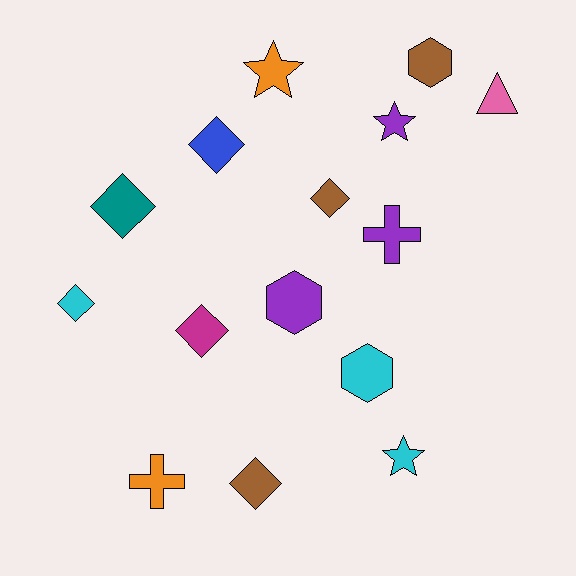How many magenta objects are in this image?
There is 1 magenta object.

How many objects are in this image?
There are 15 objects.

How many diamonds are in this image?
There are 6 diamonds.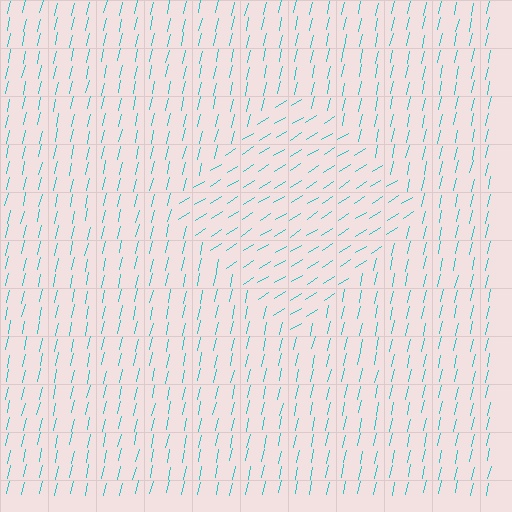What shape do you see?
I see a diamond.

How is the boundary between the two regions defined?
The boundary is defined purely by a change in line orientation (approximately 45 degrees difference). All lines are the same color and thickness.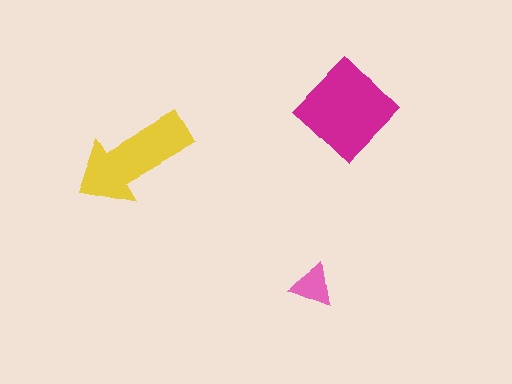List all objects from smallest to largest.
The pink triangle, the yellow arrow, the magenta diamond.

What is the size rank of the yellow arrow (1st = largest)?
2nd.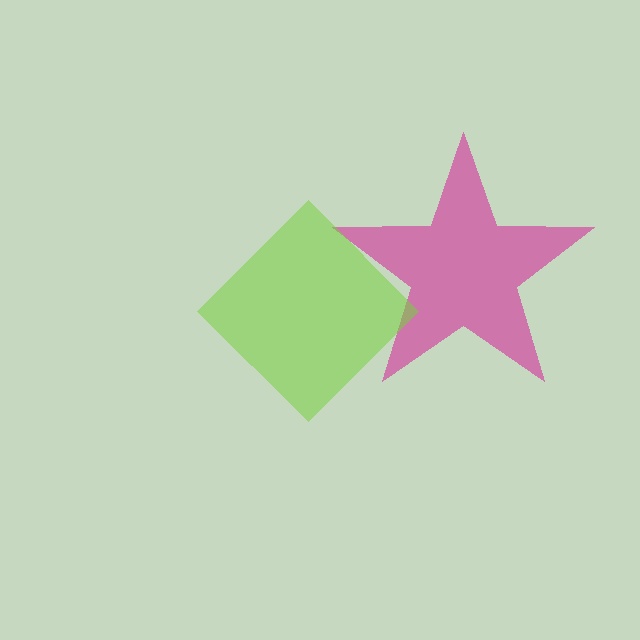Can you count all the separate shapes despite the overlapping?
Yes, there are 2 separate shapes.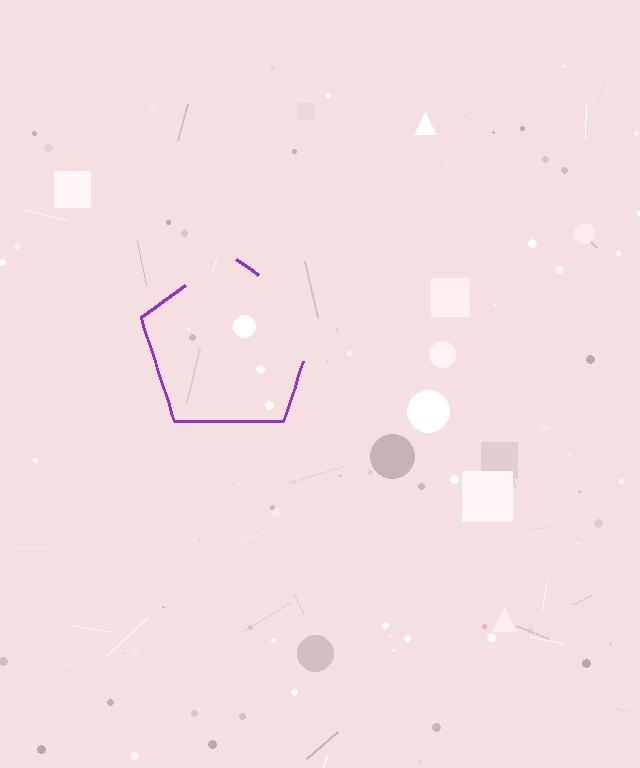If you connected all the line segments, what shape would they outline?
They would outline a pentagon.